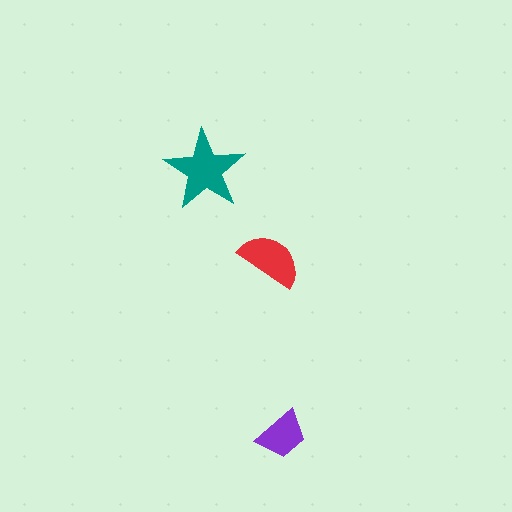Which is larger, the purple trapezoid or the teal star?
The teal star.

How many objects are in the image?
There are 3 objects in the image.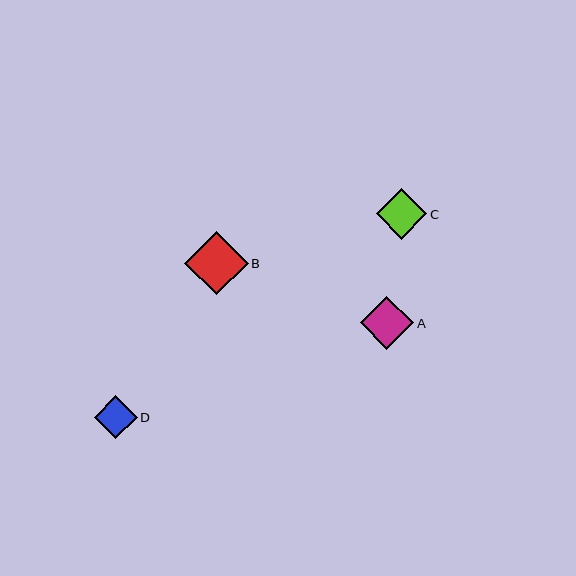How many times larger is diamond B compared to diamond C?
Diamond B is approximately 1.2 times the size of diamond C.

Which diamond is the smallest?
Diamond D is the smallest with a size of approximately 43 pixels.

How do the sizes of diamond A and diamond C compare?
Diamond A and diamond C are approximately the same size.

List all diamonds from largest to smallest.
From largest to smallest: B, A, C, D.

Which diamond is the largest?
Diamond B is the largest with a size of approximately 63 pixels.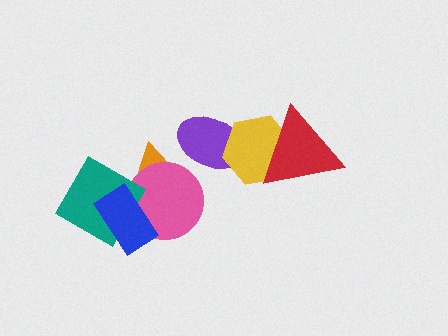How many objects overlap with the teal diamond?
3 objects overlap with the teal diamond.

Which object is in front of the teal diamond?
The blue rectangle is in front of the teal diamond.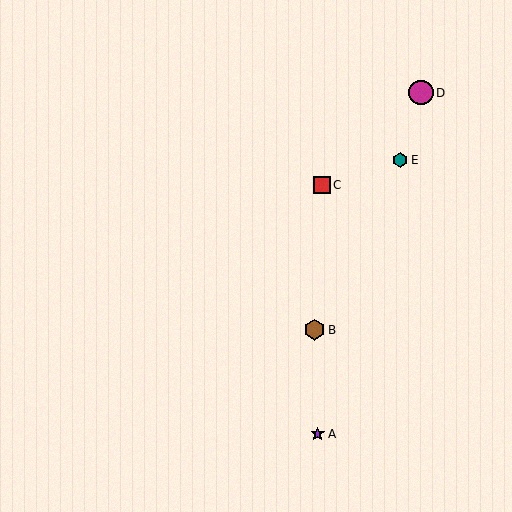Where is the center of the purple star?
The center of the purple star is at (318, 434).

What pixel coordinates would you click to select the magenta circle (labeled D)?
Click at (421, 93) to select the magenta circle D.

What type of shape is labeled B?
Shape B is a brown hexagon.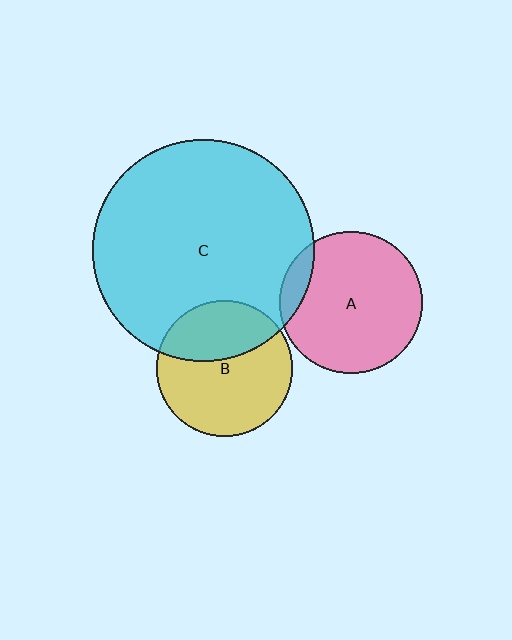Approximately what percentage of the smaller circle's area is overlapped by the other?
Approximately 35%.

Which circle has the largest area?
Circle C (cyan).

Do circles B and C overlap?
Yes.